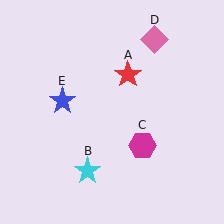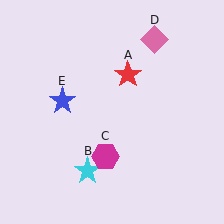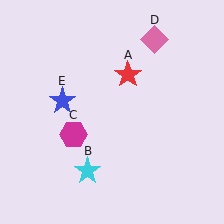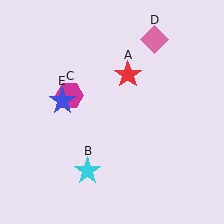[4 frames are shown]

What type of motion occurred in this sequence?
The magenta hexagon (object C) rotated clockwise around the center of the scene.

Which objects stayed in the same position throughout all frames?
Red star (object A) and cyan star (object B) and pink diamond (object D) and blue star (object E) remained stationary.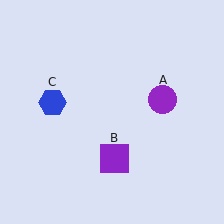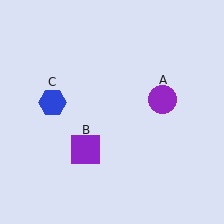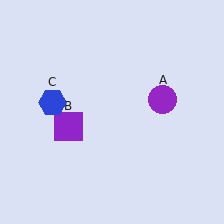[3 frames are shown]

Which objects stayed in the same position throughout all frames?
Purple circle (object A) and blue hexagon (object C) remained stationary.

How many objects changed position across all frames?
1 object changed position: purple square (object B).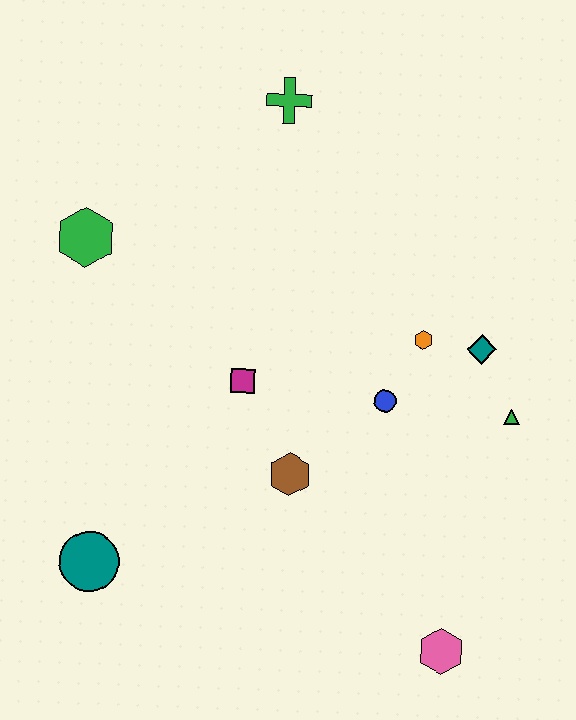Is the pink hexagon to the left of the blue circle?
No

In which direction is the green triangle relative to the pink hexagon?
The green triangle is above the pink hexagon.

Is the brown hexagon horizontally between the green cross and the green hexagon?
No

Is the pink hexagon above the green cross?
No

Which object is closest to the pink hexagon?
The brown hexagon is closest to the pink hexagon.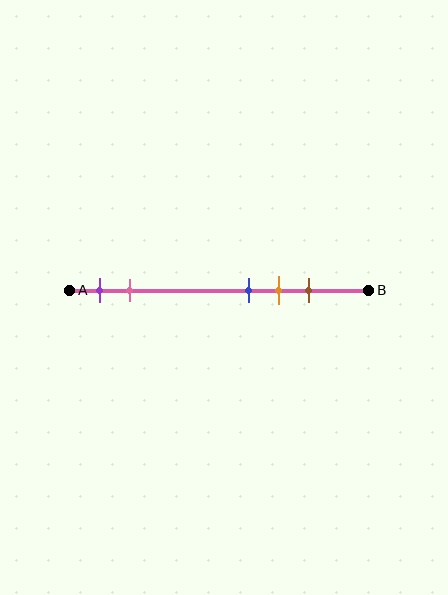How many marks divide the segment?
There are 5 marks dividing the segment.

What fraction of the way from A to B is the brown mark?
The brown mark is approximately 80% (0.8) of the way from A to B.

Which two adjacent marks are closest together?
The blue and orange marks are the closest adjacent pair.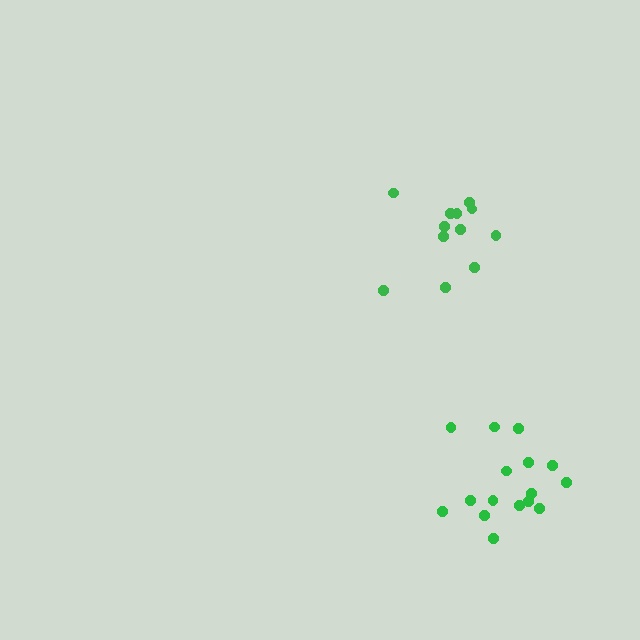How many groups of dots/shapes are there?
There are 2 groups.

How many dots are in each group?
Group 1: 12 dots, Group 2: 16 dots (28 total).